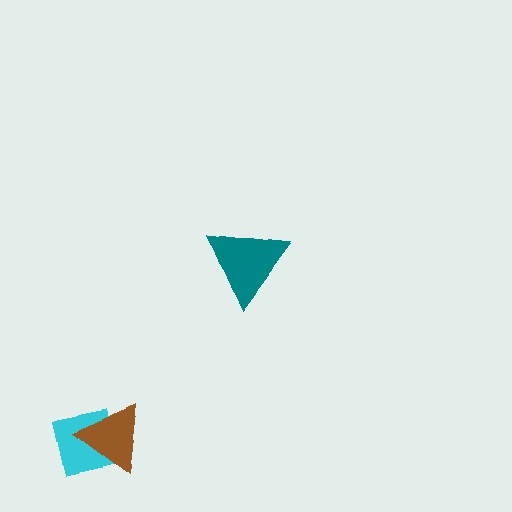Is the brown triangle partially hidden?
No, no other shape covers it.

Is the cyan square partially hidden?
Yes, it is partially covered by another shape.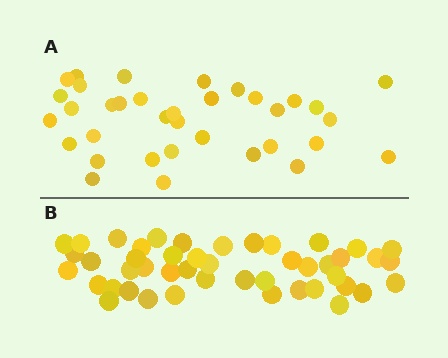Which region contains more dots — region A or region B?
Region B (the bottom region) has more dots.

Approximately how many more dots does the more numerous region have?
Region B has roughly 12 or so more dots than region A.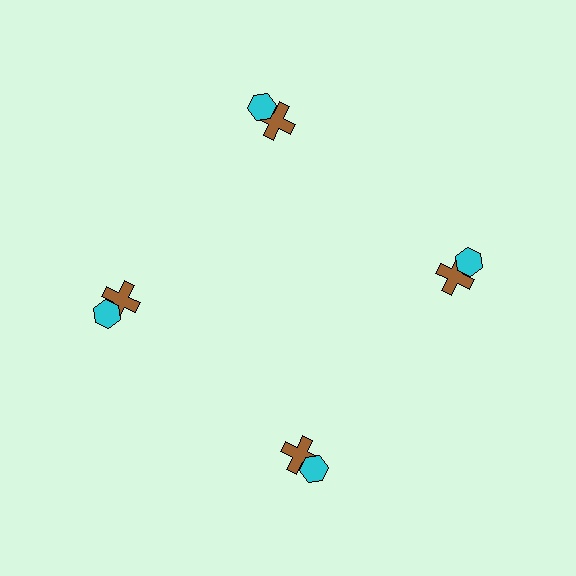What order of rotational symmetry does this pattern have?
This pattern has 4-fold rotational symmetry.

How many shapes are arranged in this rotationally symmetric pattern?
There are 8 shapes, arranged in 4 groups of 2.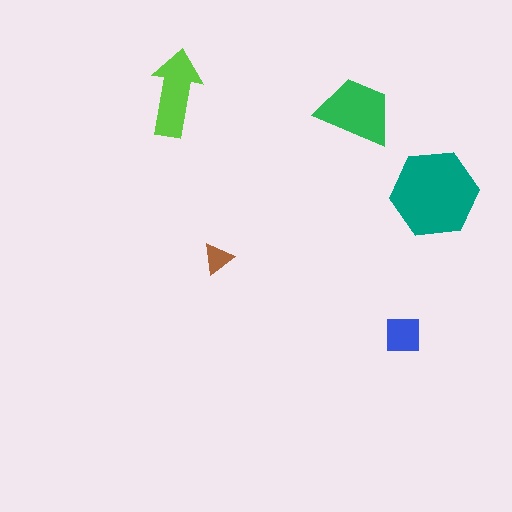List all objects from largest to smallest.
The teal hexagon, the green trapezoid, the lime arrow, the blue square, the brown triangle.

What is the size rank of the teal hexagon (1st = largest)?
1st.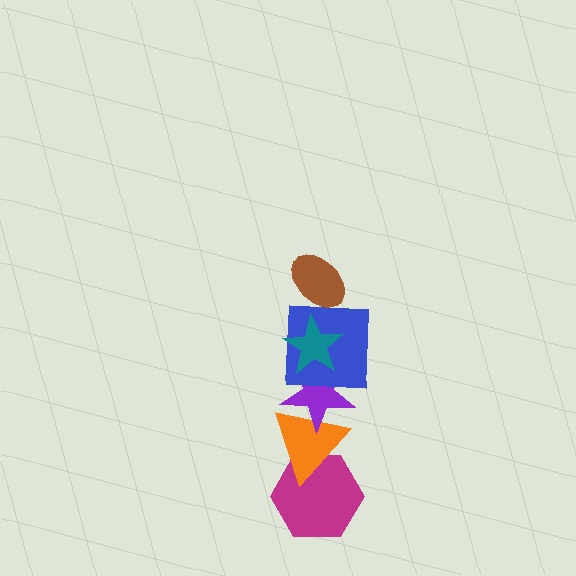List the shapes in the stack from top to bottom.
From top to bottom: the brown ellipse, the teal star, the blue square, the purple star, the orange triangle, the magenta hexagon.